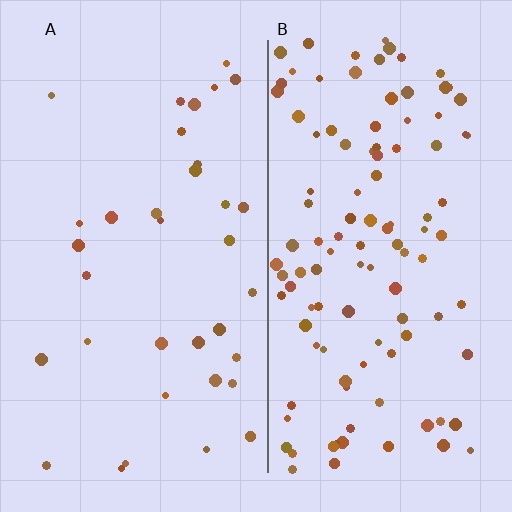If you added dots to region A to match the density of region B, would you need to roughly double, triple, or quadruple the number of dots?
Approximately triple.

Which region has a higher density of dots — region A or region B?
B (the right).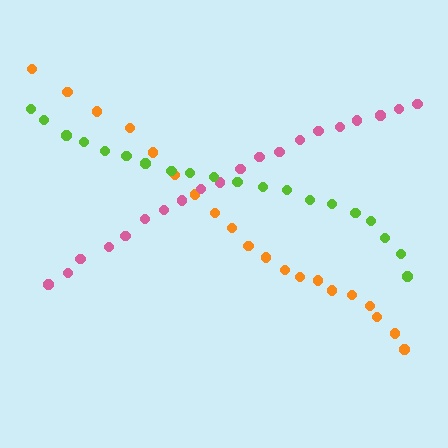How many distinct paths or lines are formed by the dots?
There are 3 distinct paths.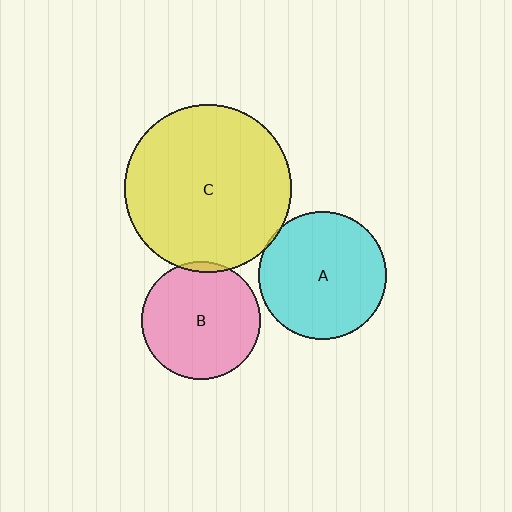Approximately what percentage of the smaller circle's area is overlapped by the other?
Approximately 5%.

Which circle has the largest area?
Circle C (yellow).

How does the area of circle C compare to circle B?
Approximately 2.0 times.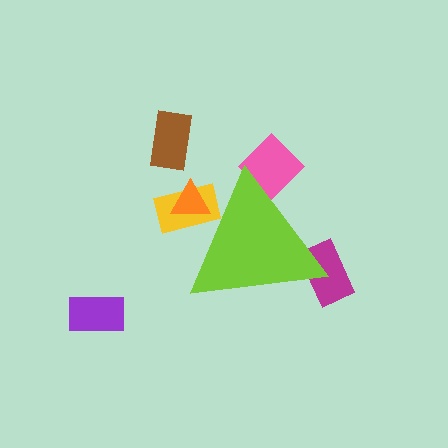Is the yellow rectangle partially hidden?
Yes, the yellow rectangle is partially hidden behind the lime triangle.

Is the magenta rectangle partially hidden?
Yes, the magenta rectangle is partially hidden behind the lime triangle.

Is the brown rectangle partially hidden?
No, the brown rectangle is fully visible.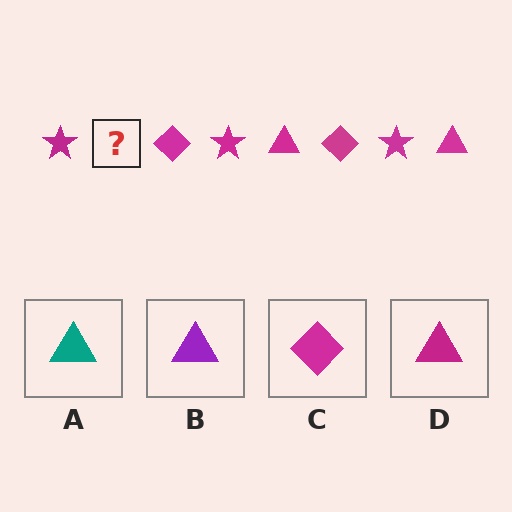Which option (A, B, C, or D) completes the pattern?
D.